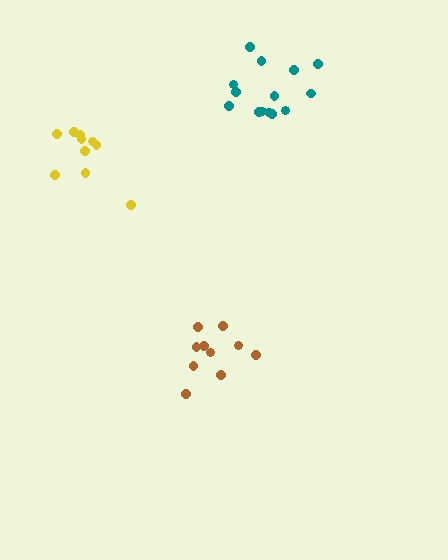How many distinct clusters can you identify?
There are 3 distinct clusters.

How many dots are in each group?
Group 1: 10 dots, Group 2: 10 dots, Group 3: 14 dots (34 total).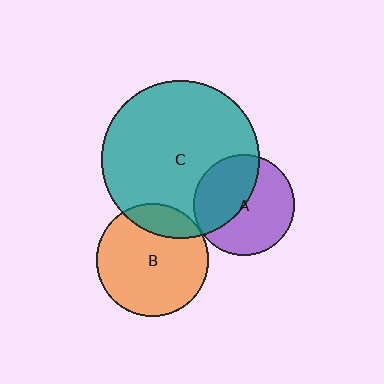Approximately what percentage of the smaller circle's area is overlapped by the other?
Approximately 20%.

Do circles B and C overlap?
Yes.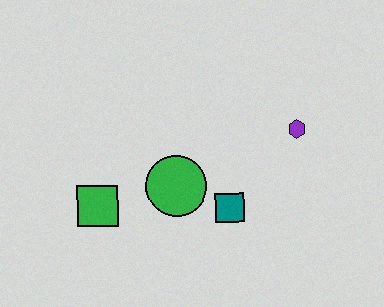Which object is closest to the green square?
The green circle is closest to the green square.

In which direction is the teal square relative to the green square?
The teal square is to the right of the green square.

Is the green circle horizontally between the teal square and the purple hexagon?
No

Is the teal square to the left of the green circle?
No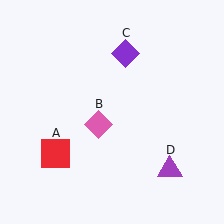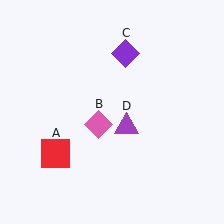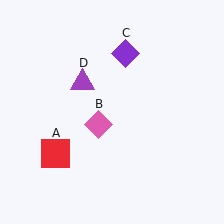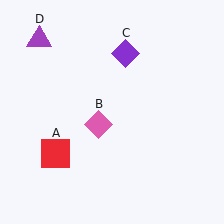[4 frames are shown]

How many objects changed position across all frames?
1 object changed position: purple triangle (object D).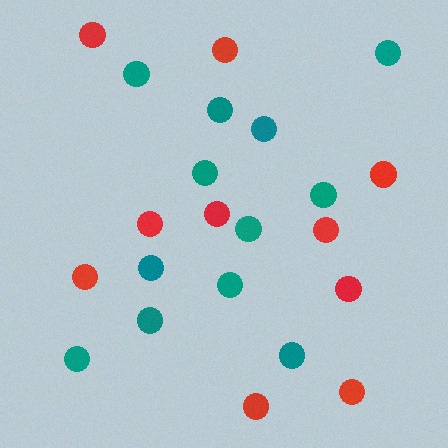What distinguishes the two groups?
There are 2 groups: one group of red circles (10) and one group of teal circles (12).